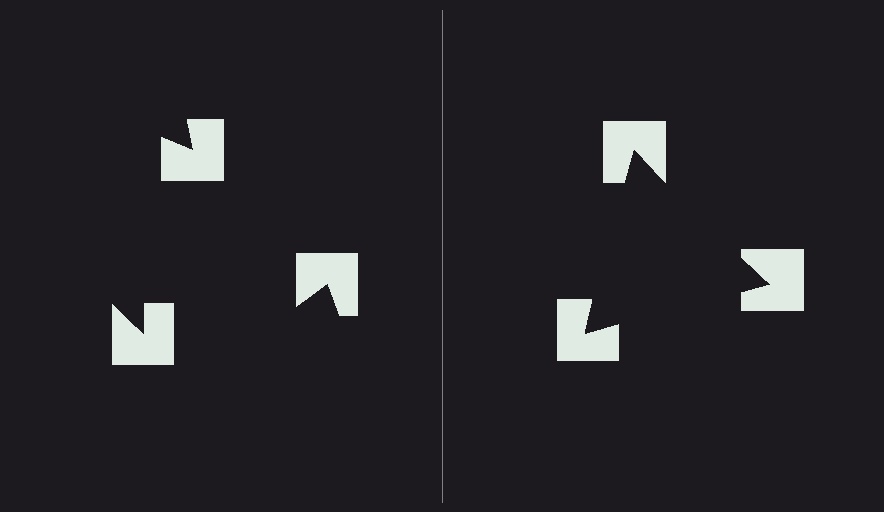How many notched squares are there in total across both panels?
6 — 3 on each side.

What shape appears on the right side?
An illusory triangle.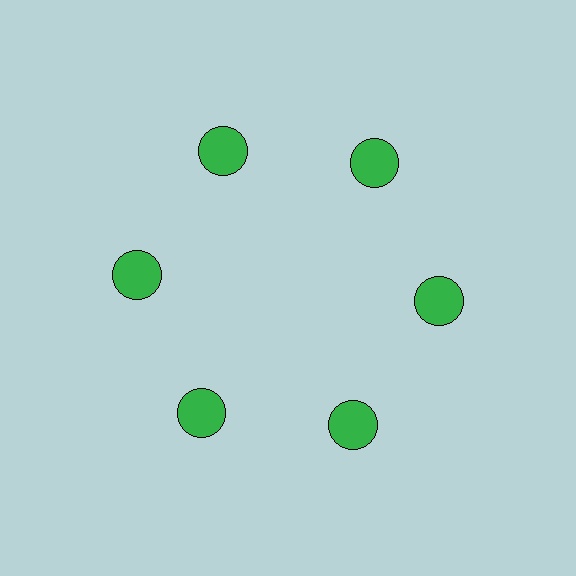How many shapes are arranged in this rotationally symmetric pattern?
There are 6 shapes, arranged in 6 groups of 1.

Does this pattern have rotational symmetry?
Yes, this pattern has 6-fold rotational symmetry. It looks the same after rotating 60 degrees around the center.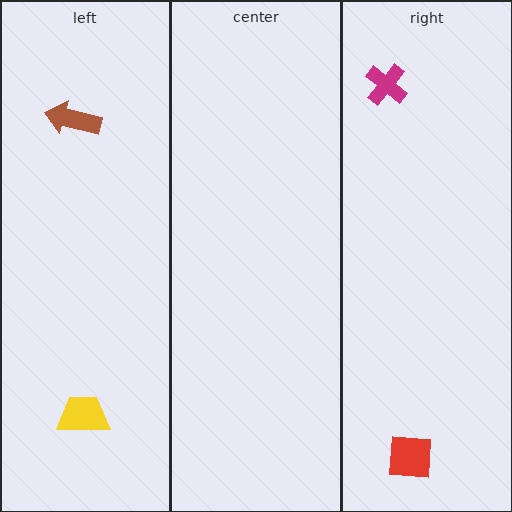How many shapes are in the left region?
2.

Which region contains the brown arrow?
The left region.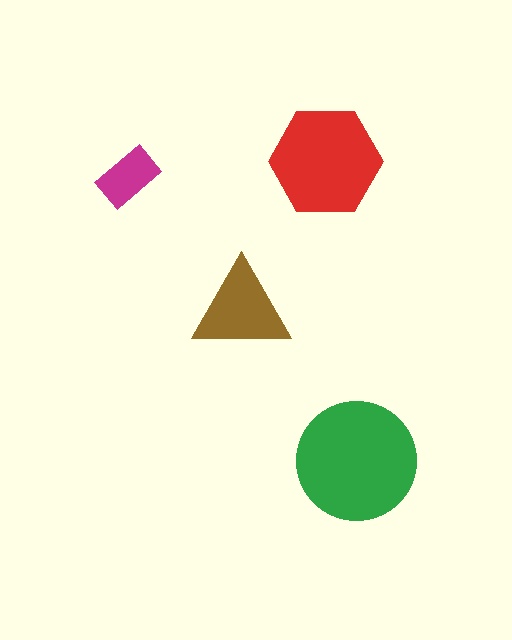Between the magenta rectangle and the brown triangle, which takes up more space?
The brown triangle.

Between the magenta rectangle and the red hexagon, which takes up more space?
The red hexagon.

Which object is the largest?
The green circle.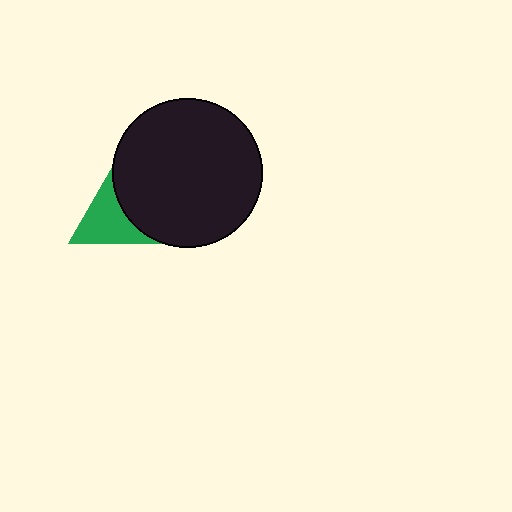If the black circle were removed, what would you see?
You would see the complete green triangle.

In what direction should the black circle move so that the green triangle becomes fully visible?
The black circle should move right. That is the shortest direction to clear the overlap and leave the green triangle fully visible.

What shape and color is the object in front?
The object in front is a black circle.